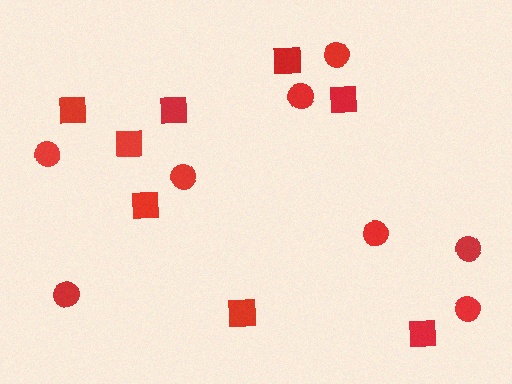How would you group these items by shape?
There are 2 groups: one group of circles (8) and one group of squares (8).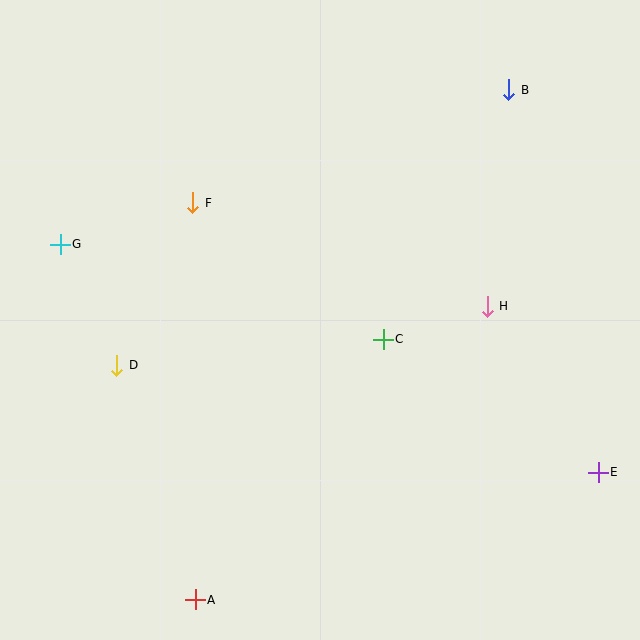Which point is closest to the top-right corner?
Point B is closest to the top-right corner.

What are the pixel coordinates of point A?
Point A is at (195, 600).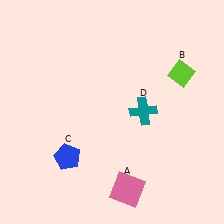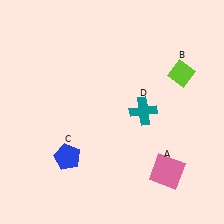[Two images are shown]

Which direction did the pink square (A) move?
The pink square (A) moved right.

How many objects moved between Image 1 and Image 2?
1 object moved between the two images.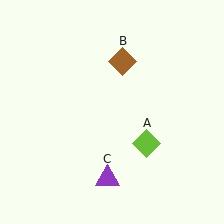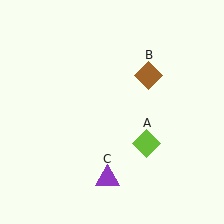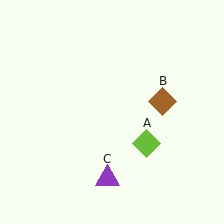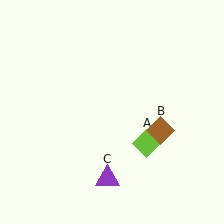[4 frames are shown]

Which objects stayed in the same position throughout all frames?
Lime diamond (object A) and purple triangle (object C) remained stationary.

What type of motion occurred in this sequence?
The brown diamond (object B) rotated clockwise around the center of the scene.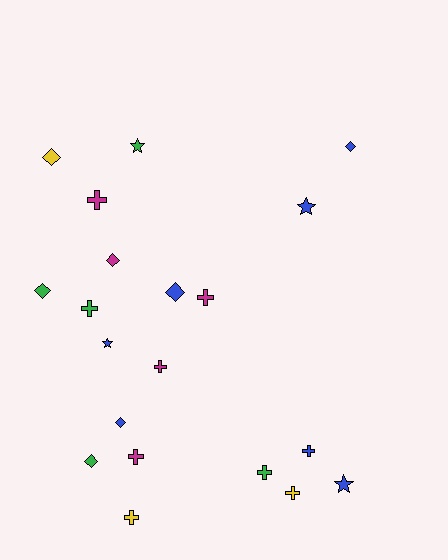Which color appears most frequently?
Blue, with 7 objects.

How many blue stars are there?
There are 3 blue stars.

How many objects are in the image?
There are 20 objects.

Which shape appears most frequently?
Cross, with 9 objects.